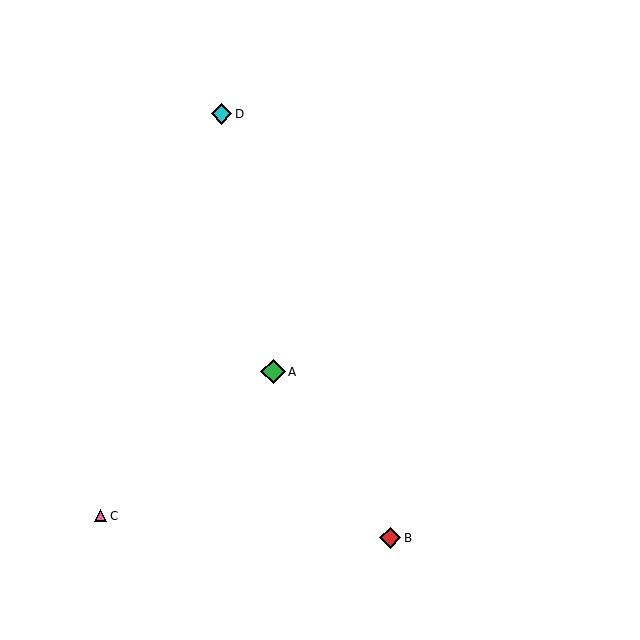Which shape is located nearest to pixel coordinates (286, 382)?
The green diamond (labeled A) at (273, 372) is nearest to that location.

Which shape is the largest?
The green diamond (labeled A) is the largest.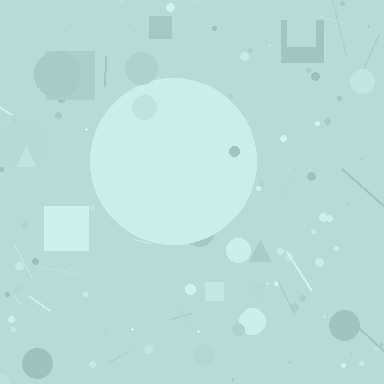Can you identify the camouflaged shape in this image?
The camouflaged shape is a circle.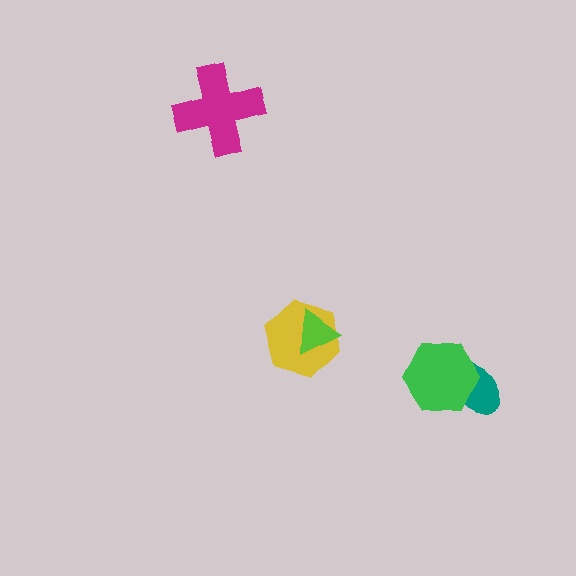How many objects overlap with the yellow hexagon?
1 object overlaps with the yellow hexagon.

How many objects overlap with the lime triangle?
1 object overlaps with the lime triangle.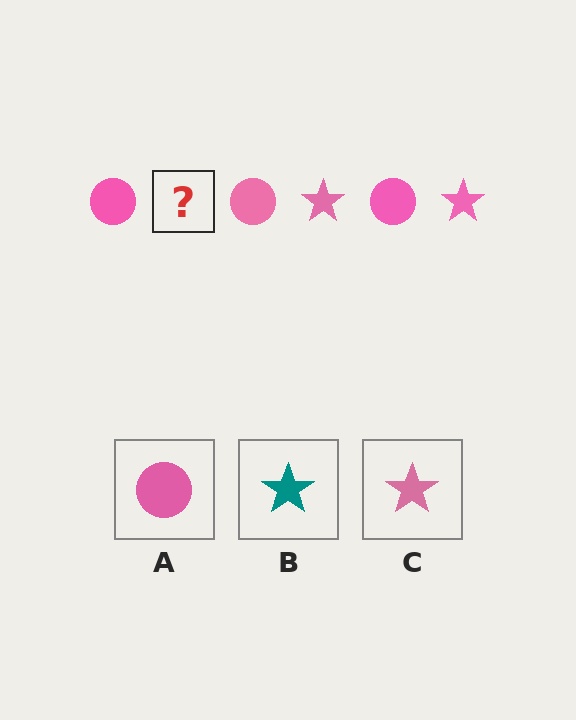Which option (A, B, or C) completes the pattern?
C.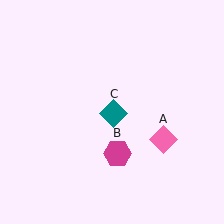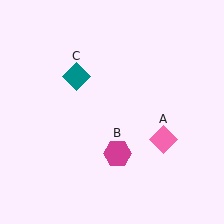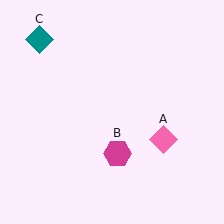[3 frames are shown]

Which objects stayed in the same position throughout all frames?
Pink diamond (object A) and magenta hexagon (object B) remained stationary.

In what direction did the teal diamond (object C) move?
The teal diamond (object C) moved up and to the left.